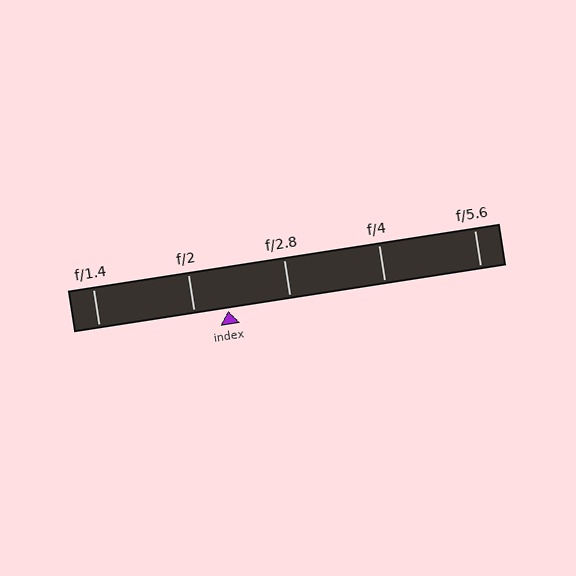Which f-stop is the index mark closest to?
The index mark is closest to f/2.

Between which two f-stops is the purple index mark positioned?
The index mark is between f/2 and f/2.8.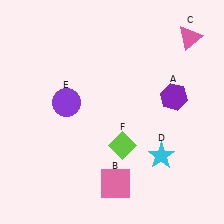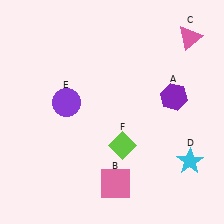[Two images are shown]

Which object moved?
The cyan star (D) moved right.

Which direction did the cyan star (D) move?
The cyan star (D) moved right.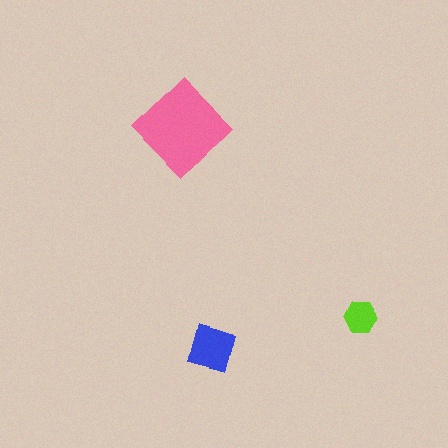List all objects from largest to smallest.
The pink diamond, the blue square, the lime hexagon.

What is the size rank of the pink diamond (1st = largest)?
1st.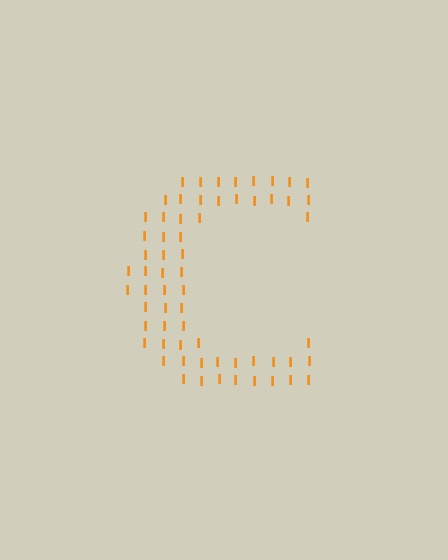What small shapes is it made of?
It is made of small letter I's.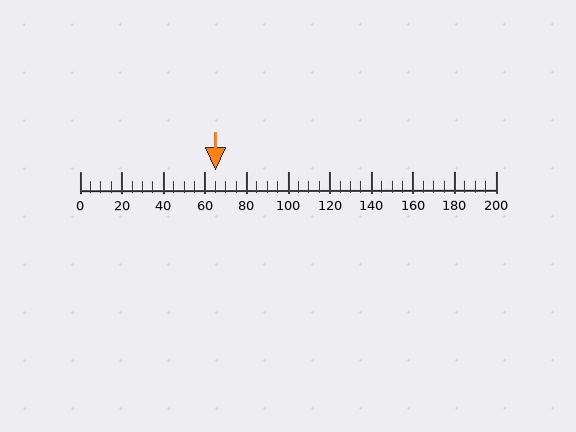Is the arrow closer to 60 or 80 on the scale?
The arrow is closer to 60.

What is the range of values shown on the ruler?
The ruler shows values from 0 to 200.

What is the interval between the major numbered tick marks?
The major tick marks are spaced 20 units apart.